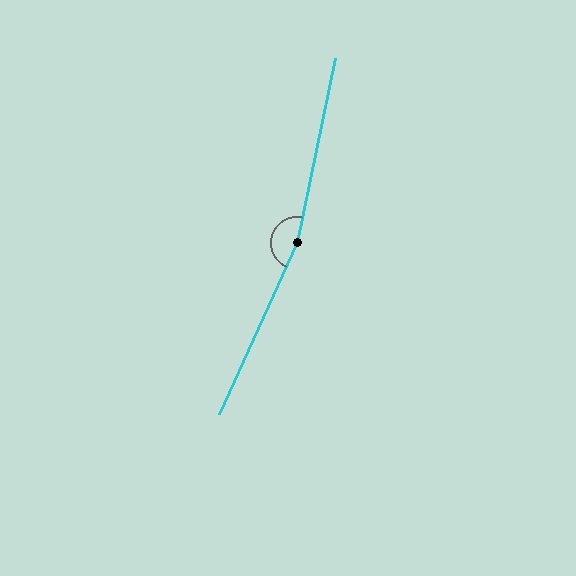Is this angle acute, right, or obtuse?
It is obtuse.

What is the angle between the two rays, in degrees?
Approximately 167 degrees.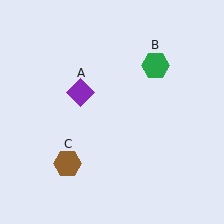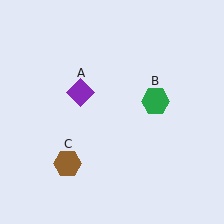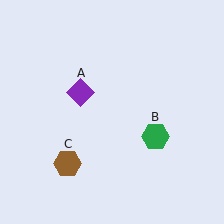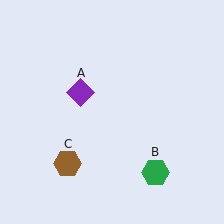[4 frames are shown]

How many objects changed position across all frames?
1 object changed position: green hexagon (object B).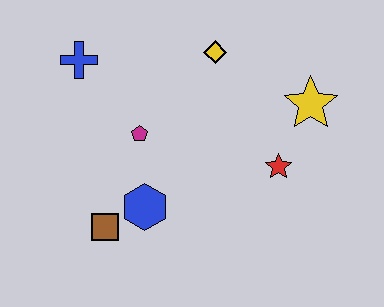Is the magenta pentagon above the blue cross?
No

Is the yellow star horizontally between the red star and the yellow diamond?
No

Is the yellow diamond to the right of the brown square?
Yes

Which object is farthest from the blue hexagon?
The yellow star is farthest from the blue hexagon.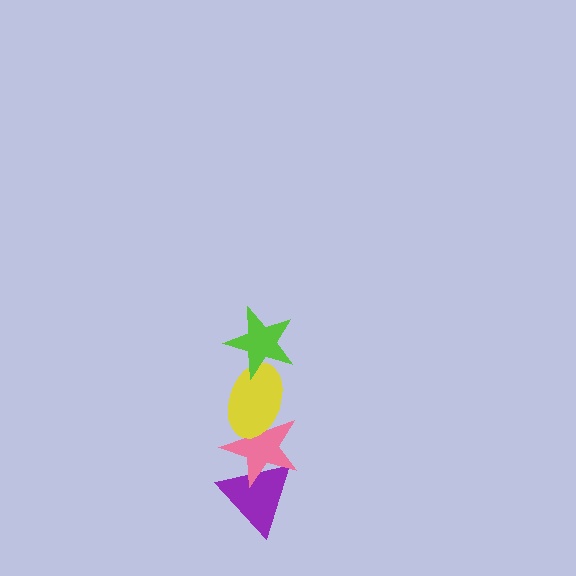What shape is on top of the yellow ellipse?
The lime star is on top of the yellow ellipse.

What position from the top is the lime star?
The lime star is 1st from the top.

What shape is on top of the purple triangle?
The pink star is on top of the purple triangle.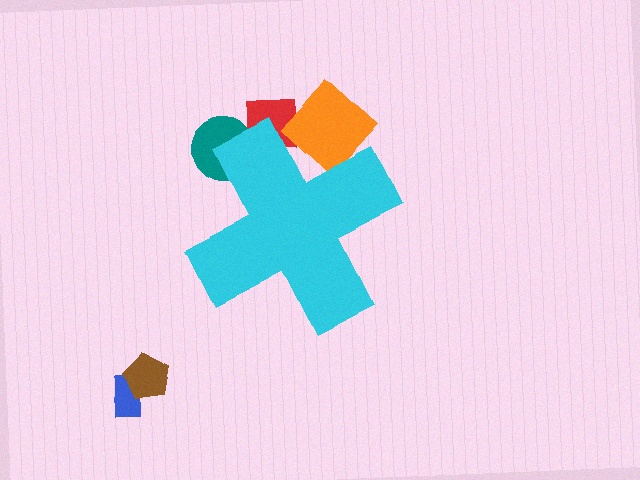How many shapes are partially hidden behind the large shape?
3 shapes are partially hidden.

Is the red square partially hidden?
Yes, the red square is partially hidden behind the cyan cross.